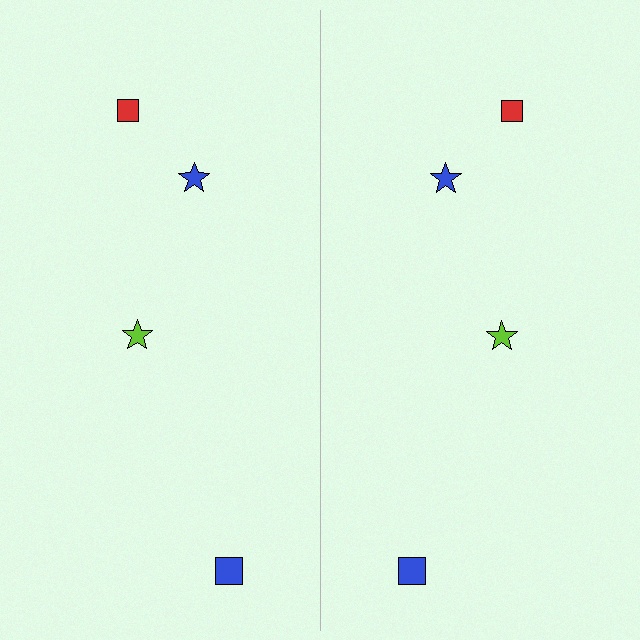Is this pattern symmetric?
Yes, this pattern has bilateral (reflection) symmetry.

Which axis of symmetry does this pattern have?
The pattern has a vertical axis of symmetry running through the center of the image.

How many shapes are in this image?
There are 8 shapes in this image.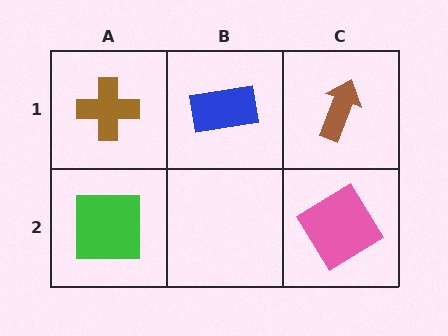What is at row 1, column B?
A blue rectangle.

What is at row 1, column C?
A brown arrow.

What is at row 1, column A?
A brown cross.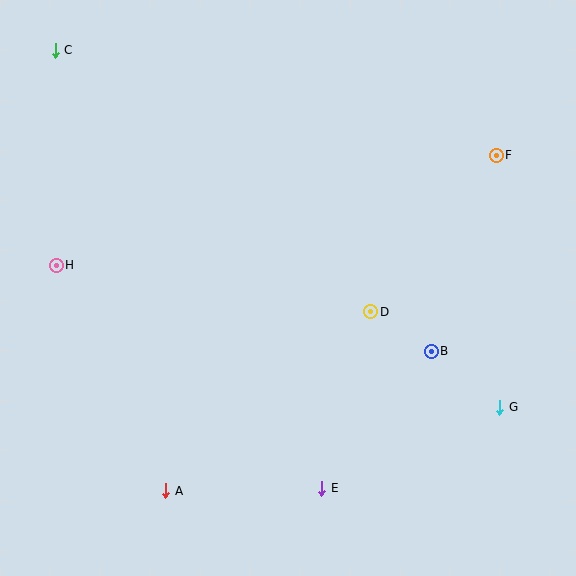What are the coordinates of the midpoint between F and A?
The midpoint between F and A is at (331, 323).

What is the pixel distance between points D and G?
The distance between D and G is 160 pixels.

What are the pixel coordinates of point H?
Point H is at (56, 265).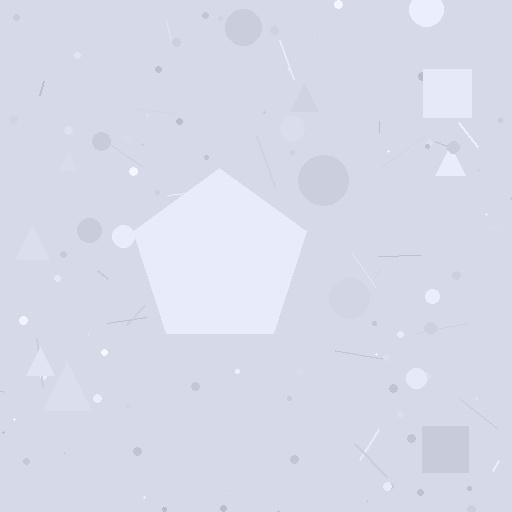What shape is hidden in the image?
A pentagon is hidden in the image.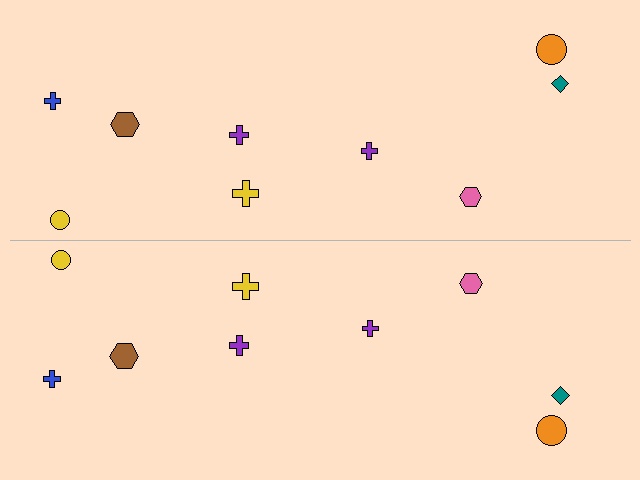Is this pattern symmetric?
Yes, this pattern has bilateral (reflection) symmetry.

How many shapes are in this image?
There are 18 shapes in this image.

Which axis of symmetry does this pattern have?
The pattern has a horizontal axis of symmetry running through the center of the image.